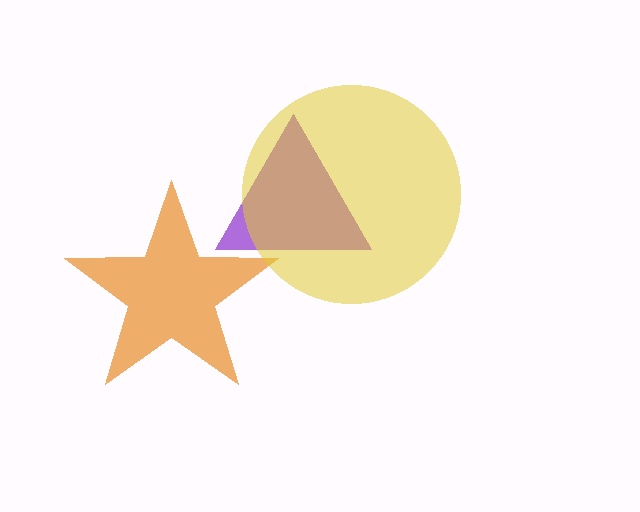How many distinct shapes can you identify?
There are 3 distinct shapes: a purple triangle, an orange star, a yellow circle.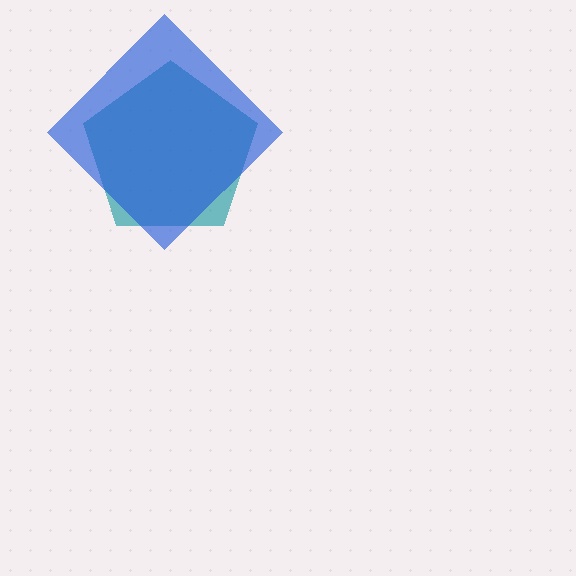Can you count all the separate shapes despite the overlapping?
Yes, there are 2 separate shapes.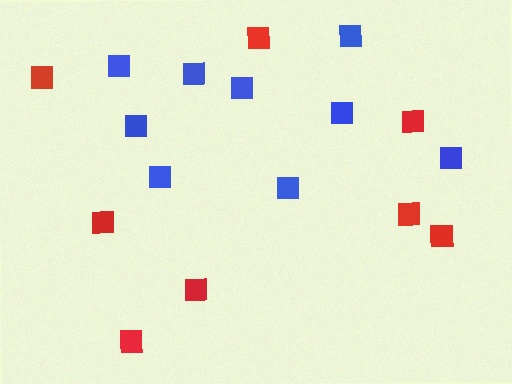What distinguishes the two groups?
There are 2 groups: one group of red squares (8) and one group of blue squares (9).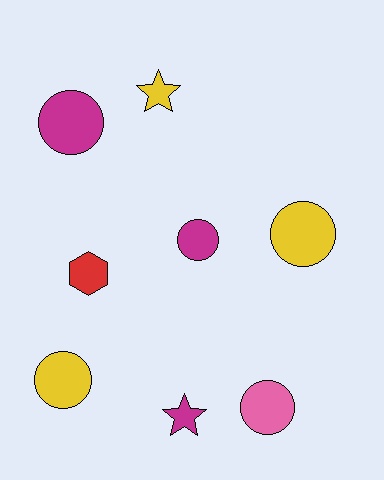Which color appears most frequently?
Yellow, with 3 objects.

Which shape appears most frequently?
Circle, with 5 objects.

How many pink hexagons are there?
There are no pink hexagons.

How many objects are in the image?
There are 8 objects.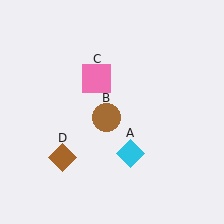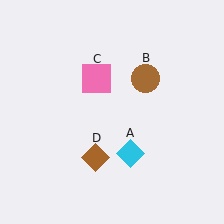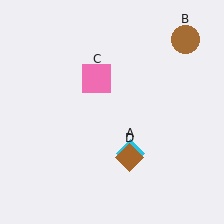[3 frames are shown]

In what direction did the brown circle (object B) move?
The brown circle (object B) moved up and to the right.